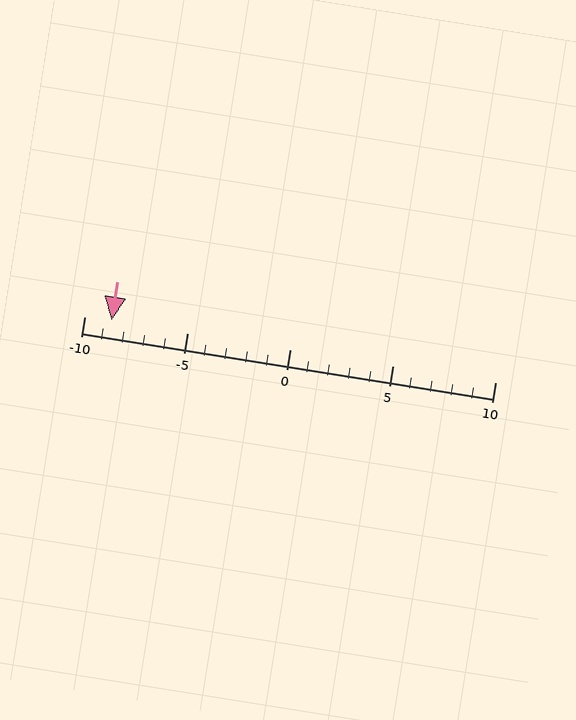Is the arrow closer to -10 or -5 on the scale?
The arrow is closer to -10.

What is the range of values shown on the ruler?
The ruler shows values from -10 to 10.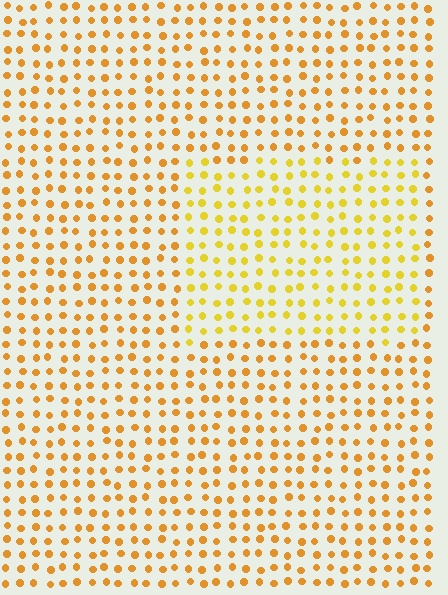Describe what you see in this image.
The image is filled with small orange elements in a uniform arrangement. A rectangle-shaped region is visible where the elements are tinted to a slightly different hue, forming a subtle color boundary.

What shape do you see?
I see a rectangle.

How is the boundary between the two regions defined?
The boundary is defined purely by a slight shift in hue (about 21 degrees). Spacing, size, and orientation are identical on both sides.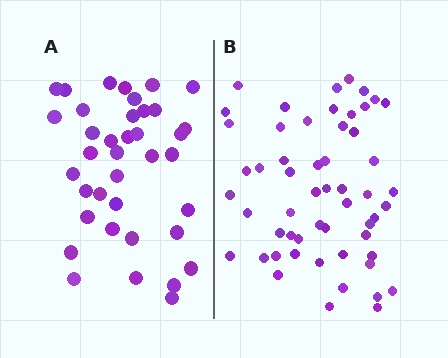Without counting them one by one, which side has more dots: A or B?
Region B (the right region) has more dots.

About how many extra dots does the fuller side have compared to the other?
Region B has approximately 15 more dots than region A.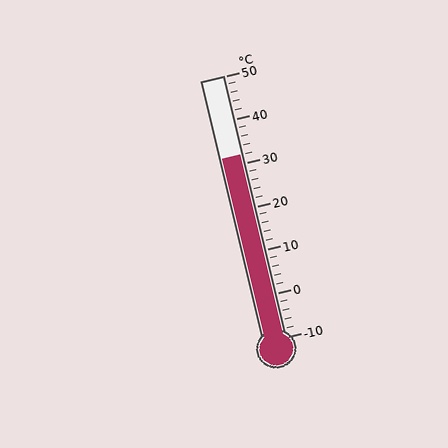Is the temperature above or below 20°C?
The temperature is above 20°C.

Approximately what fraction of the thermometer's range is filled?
The thermometer is filled to approximately 70% of its range.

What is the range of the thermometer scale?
The thermometer scale ranges from -10°C to 50°C.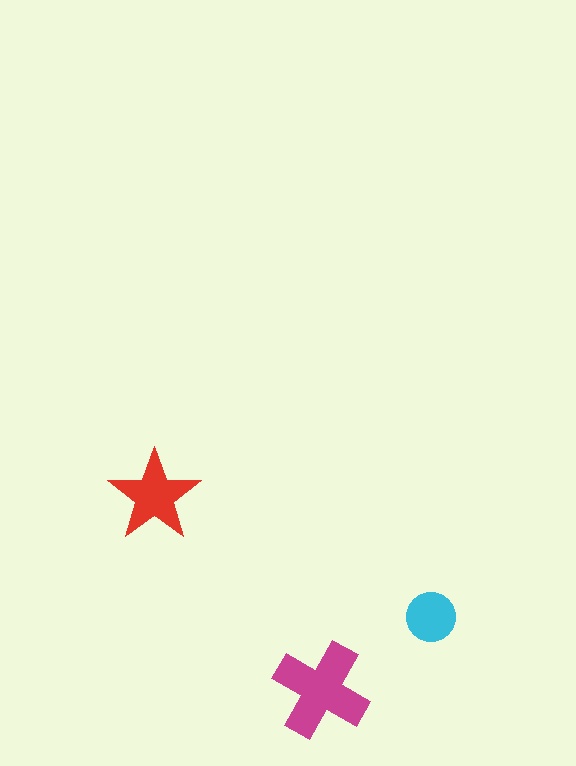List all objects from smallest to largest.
The cyan circle, the red star, the magenta cross.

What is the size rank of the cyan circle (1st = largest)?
3rd.